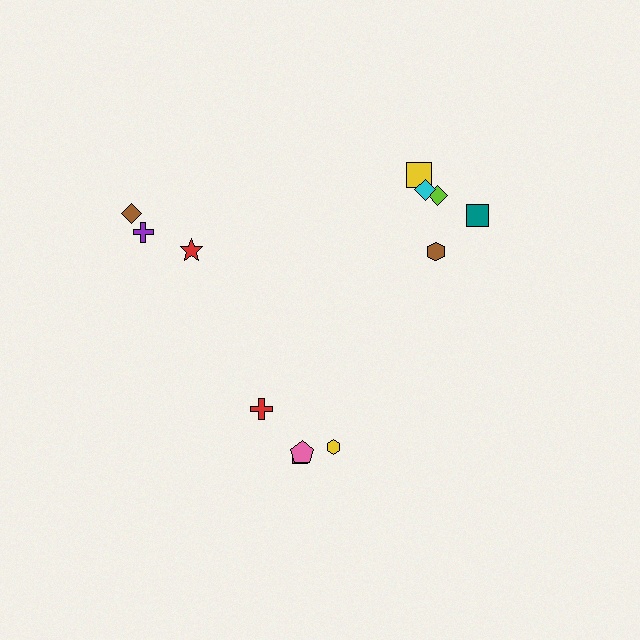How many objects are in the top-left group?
There are 3 objects.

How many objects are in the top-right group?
There are 5 objects.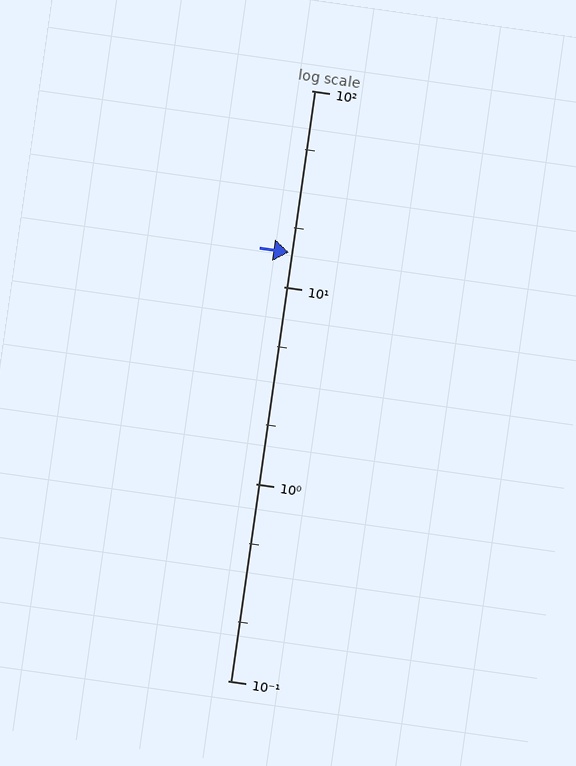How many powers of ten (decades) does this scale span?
The scale spans 3 decades, from 0.1 to 100.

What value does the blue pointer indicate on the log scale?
The pointer indicates approximately 15.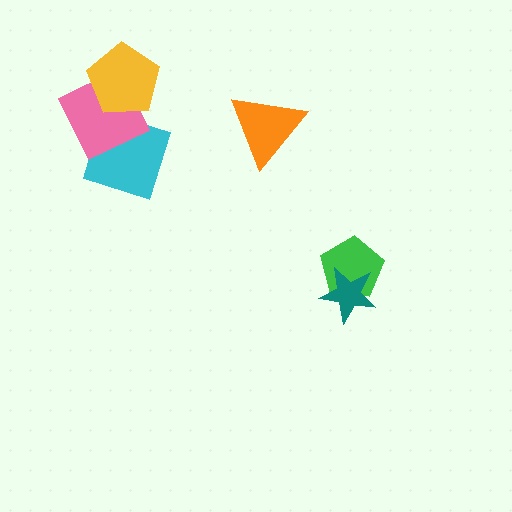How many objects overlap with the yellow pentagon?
2 objects overlap with the yellow pentagon.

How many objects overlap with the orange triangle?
0 objects overlap with the orange triangle.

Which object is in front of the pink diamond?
The yellow pentagon is in front of the pink diamond.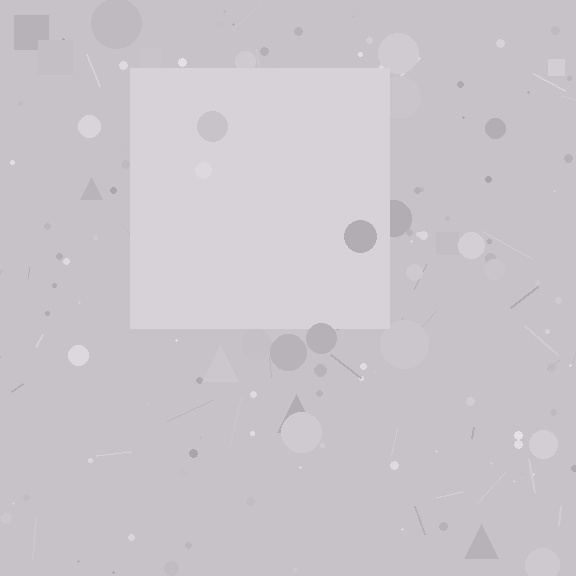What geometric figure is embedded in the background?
A square is embedded in the background.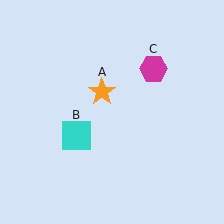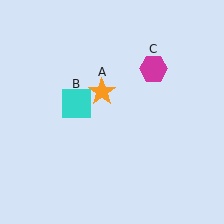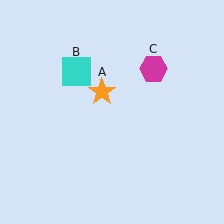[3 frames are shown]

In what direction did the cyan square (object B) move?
The cyan square (object B) moved up.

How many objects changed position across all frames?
1 object changed position: cyan square (object B).